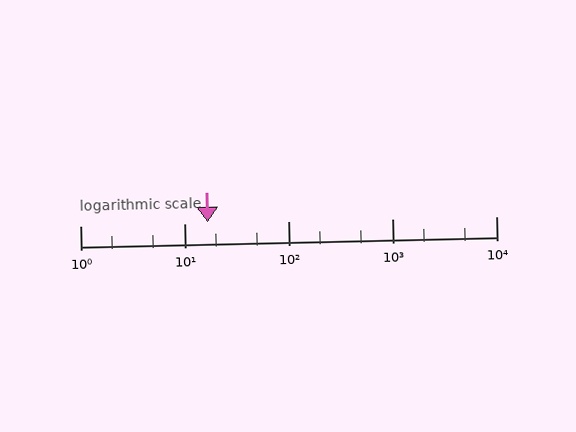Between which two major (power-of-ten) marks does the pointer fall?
The pointer is between 10 and 100.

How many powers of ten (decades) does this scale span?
The scale spans 4 decades, from 1 to 10000.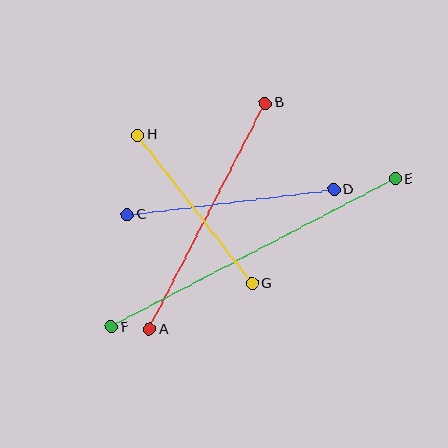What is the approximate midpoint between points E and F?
The midpoint is at approximately (253, 253) pixels.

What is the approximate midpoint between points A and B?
The midpoint is at approximately (207, 216) pixels.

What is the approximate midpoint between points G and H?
The midpoint is at approximately (195, 209) pixels.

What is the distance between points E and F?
The distance is approximately 321 pixels.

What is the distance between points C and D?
The distance is approximately 208 pixels.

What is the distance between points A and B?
The distance is approximately 254 pixels.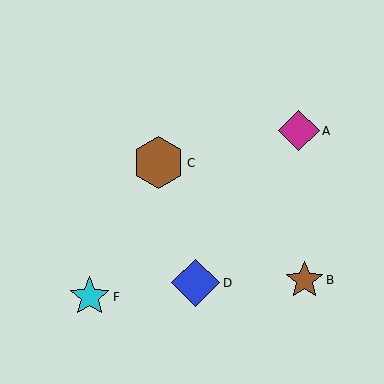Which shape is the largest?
The brown hexagon (labeled C) is the largest.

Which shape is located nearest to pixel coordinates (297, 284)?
The brown star (labeled B) at (304, 280) is nearest to that location.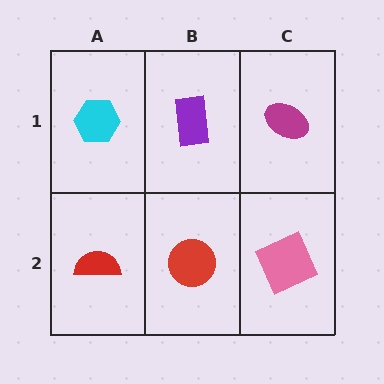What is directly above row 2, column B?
A purple rectangle.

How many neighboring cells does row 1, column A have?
2.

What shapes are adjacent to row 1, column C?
A pink square (row 2, column C), a purple rectangle (row 1, column B).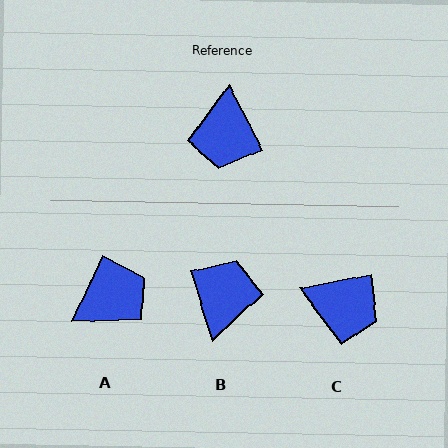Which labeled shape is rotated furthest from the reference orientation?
B, about 169 degrees away.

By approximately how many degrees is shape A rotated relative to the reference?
Approximately 128 degrees counter-clockwise.